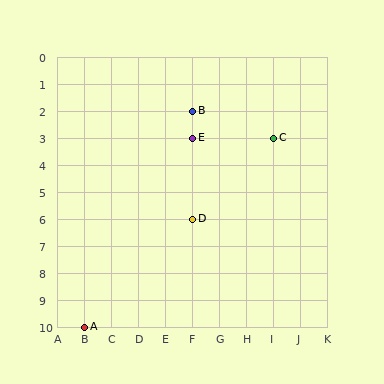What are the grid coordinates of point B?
Point B is at grid coordinates (F, 2).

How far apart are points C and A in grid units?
Points C and A are 7 columns and 7 rows apart (about 9.9 grid units diagonally).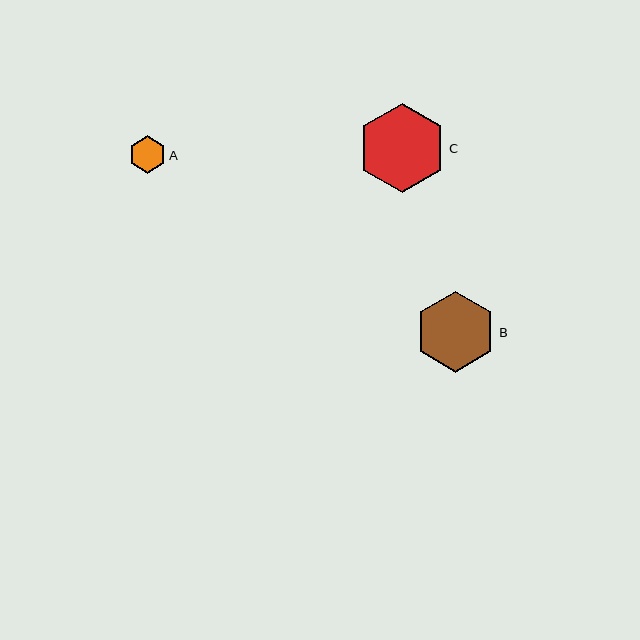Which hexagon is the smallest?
Hexagon A is the smallest with a size of approximately 37 pixels.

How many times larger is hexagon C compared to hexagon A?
Hexagon C is approximately 2.4 times the size of hexagon A.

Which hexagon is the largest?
Hexagon C is the largest with a size of approximately 89 pixels.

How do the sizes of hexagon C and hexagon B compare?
Hexagon C and hexagon B are approximately the same size.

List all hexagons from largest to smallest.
From largest to smallest: C, B, A.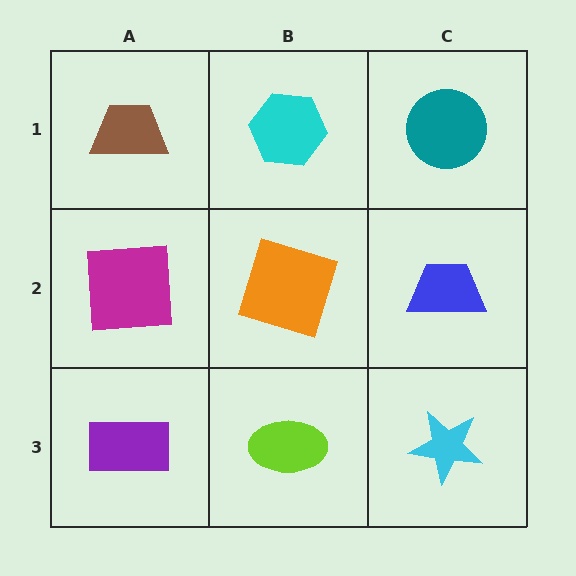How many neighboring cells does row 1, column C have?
2.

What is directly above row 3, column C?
A blue trapezoid.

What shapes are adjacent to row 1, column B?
An orange square (row 2, column B), a brown trapezoid (row 1, column A), a teal circle (row 1, column C).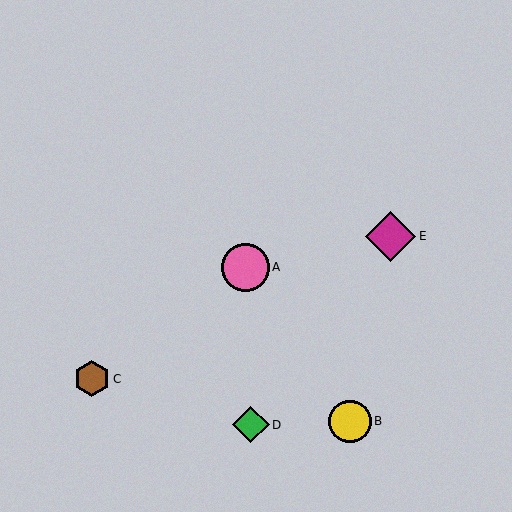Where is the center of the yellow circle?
The center of the yellow circle is at (350, 421).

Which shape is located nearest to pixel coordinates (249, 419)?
The green diamond (labeled D) at (251, 425) is nearest to that location.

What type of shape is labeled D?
Shape D is a green diamond.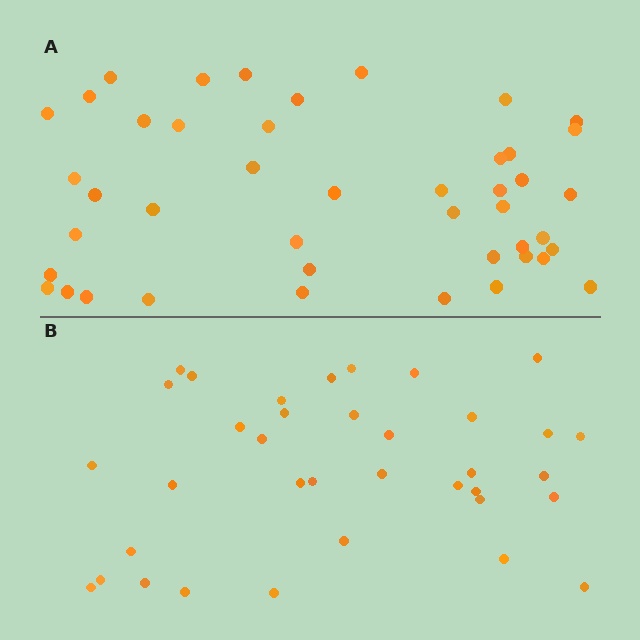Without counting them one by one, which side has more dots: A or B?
Region A (the top region) has more dots.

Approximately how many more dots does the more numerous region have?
Region A has roughly 8 or so more dots than region B.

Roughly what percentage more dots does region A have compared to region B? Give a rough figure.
About 20% more.